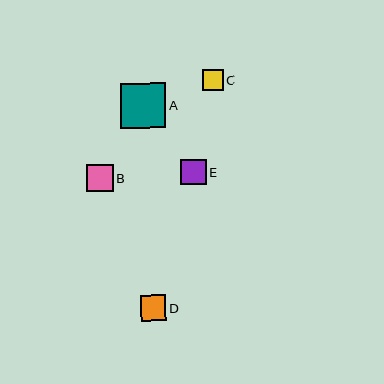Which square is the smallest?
Square C is the smallest with a size of approximately 21 pixels.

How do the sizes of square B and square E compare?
Square B and square E are approximately the same size.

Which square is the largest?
Square A is the largest with a size of approximately 45 pixels.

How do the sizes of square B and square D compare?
Square B and square D are approximately the same size.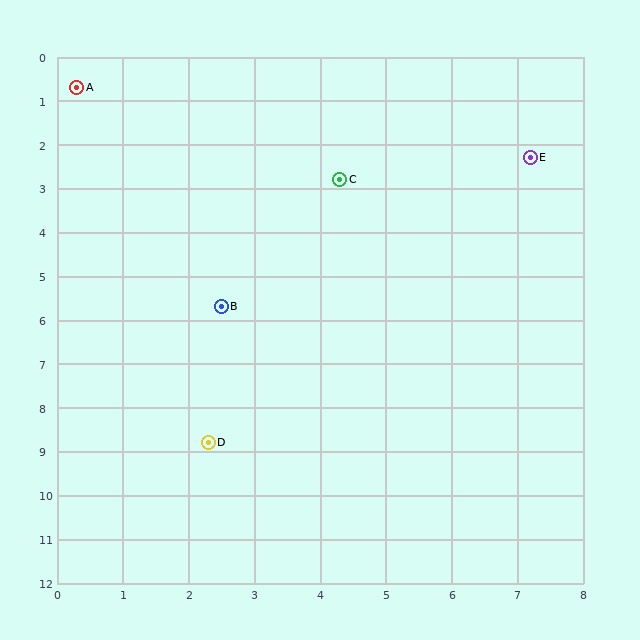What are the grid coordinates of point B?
Point B is at approximately (2.5, 5.7).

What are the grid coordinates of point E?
Point E is at approximately (7.2, 2.3).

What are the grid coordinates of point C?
Point C is at approximately (4.3, 2.8).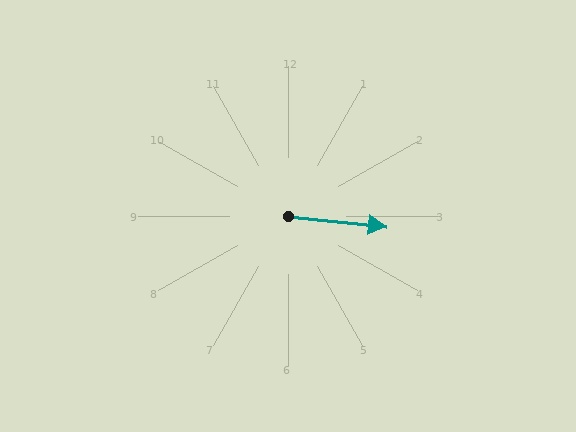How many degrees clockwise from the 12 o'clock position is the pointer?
Approximately 96 degrees.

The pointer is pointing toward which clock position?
Roughly 3 o'clock.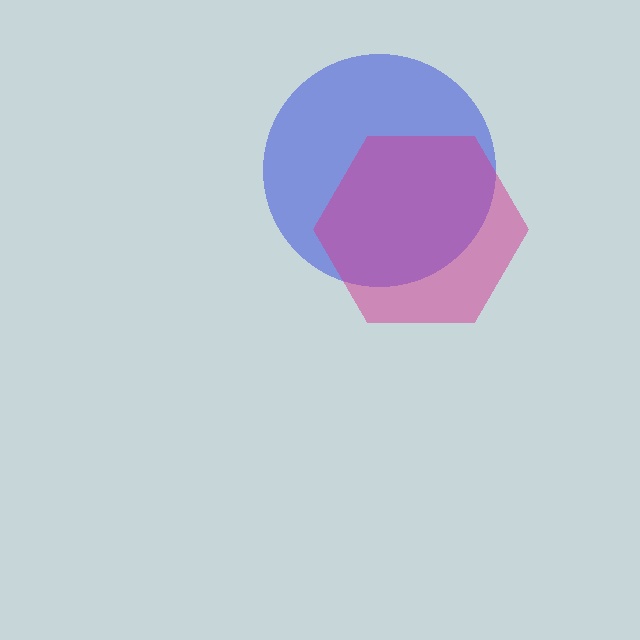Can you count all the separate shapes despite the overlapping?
Yes, there are 2 separate shapes.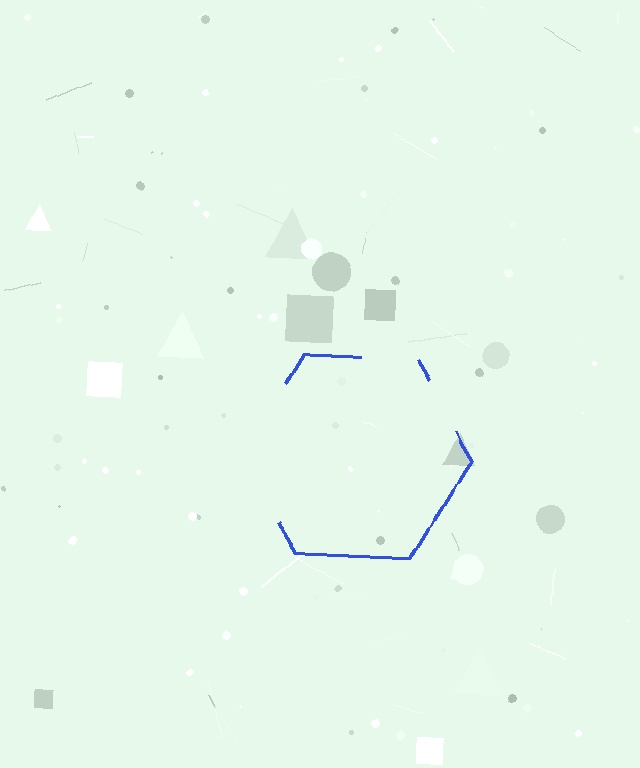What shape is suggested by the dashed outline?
The dashed outline suggests a hexagon.